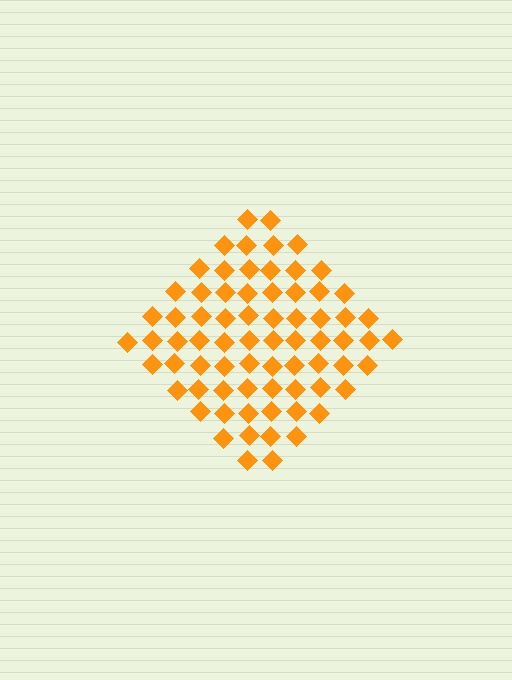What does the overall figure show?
The overall figure shows a diamond.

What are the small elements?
The small elements are diamonds.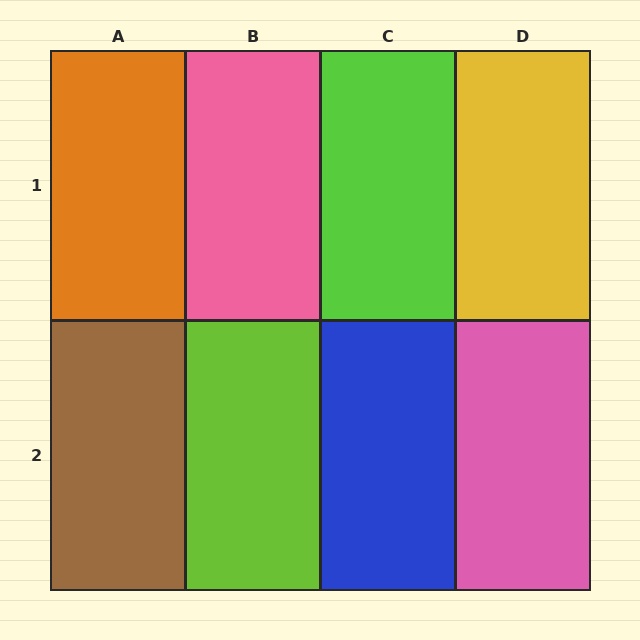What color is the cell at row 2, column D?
Pink.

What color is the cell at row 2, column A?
Brown.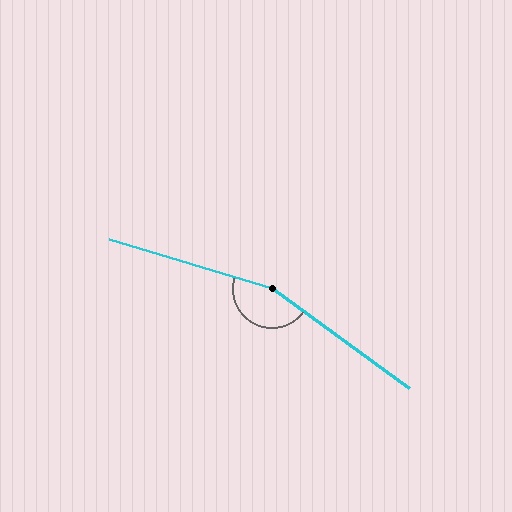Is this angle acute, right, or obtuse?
It is obtuse.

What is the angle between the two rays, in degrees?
Approximately 161 degrees.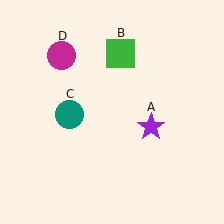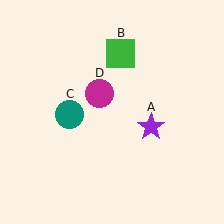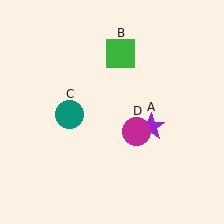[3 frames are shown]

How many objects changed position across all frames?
1 object changed position: magenta circle (object D).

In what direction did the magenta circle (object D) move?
The magenta circle (object D) moved down and to the right.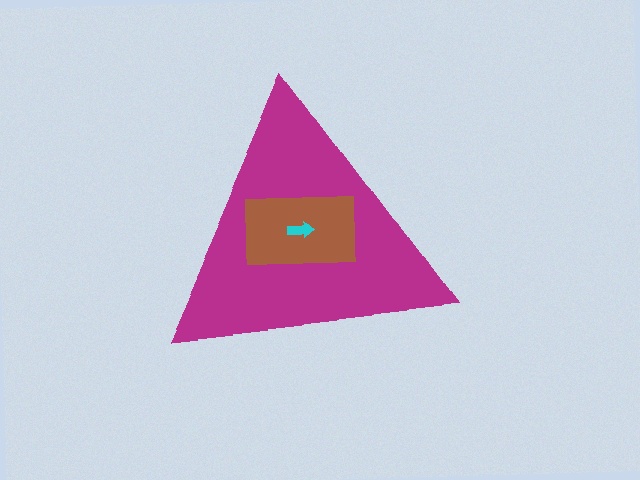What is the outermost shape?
The magenta triangle.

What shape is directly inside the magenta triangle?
The brown rectangle.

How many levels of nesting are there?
3.